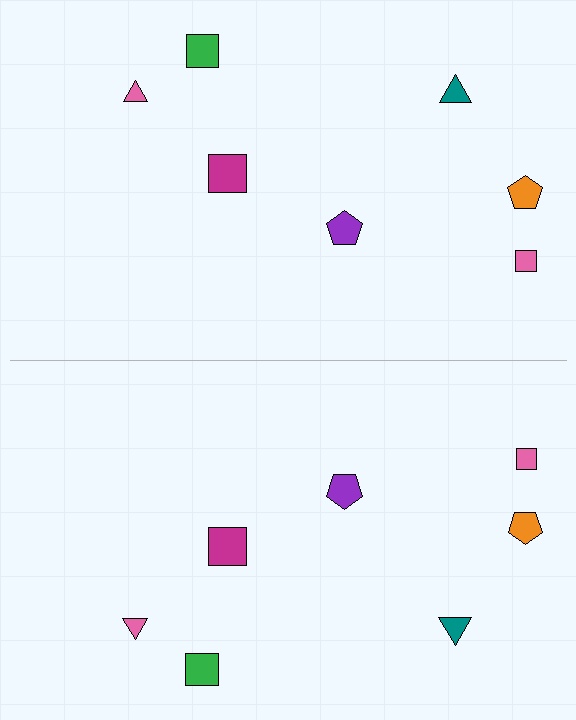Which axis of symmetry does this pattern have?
The pattern has a horizontal axis of symmetry running through the center of the image.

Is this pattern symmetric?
Yes, this pattern has bilateral (reflection) symmetry.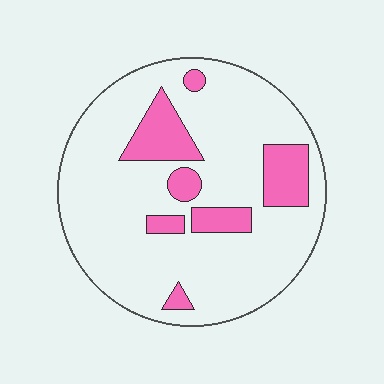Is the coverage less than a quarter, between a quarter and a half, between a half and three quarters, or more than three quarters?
Less than a quarter.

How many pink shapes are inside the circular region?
7.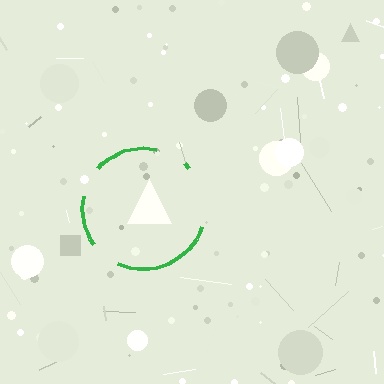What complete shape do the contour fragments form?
The contour fragments form a circle.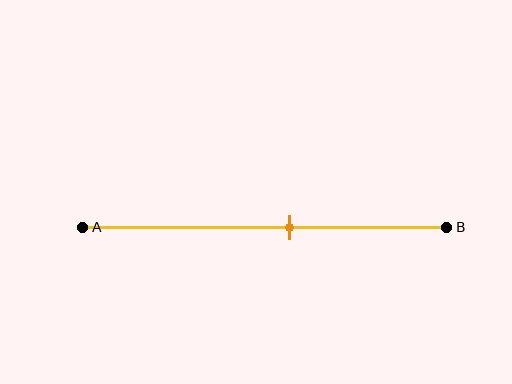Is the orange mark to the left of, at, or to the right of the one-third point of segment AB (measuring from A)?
The orange mark is to the right of the one-third point of segment AB.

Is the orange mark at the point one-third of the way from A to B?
No, the mark is at about 55% from A, not at the 33% one-third point.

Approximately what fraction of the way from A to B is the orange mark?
The orange mark is approximately 55% of the way from A to B.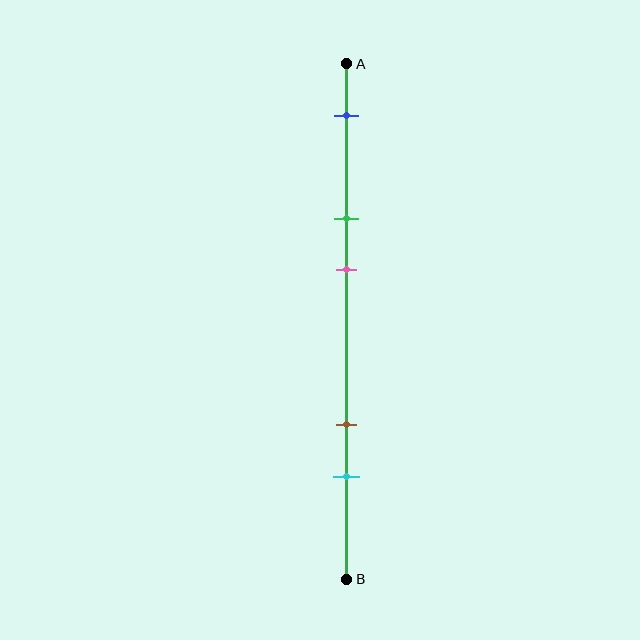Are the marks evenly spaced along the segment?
No, the marks are not evenly spaced.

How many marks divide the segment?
There are 5 marks dividing the segment.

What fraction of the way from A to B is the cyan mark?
The cyan mark is approximately 80% (0.8) of the way from A to B.